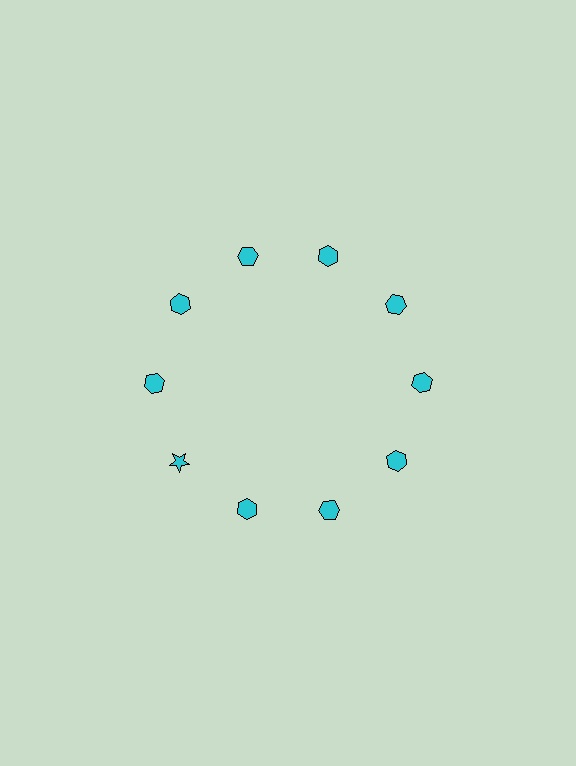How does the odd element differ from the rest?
It has a different shape: star instead of hexagon.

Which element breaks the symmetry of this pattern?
The cyan star at roughly the 8 o'clock position breaks the symmetry. All other shapes are cyan hexagons.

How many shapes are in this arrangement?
There are 10 shapes arranged in a ring pattern.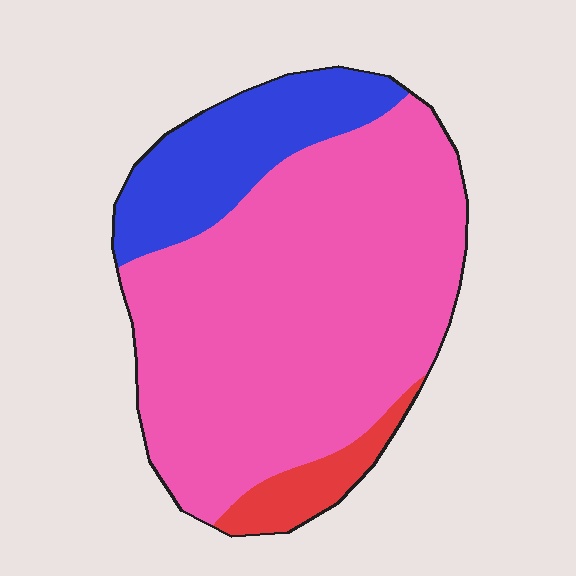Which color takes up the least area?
Red, at roughly 5%.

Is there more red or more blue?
Blue.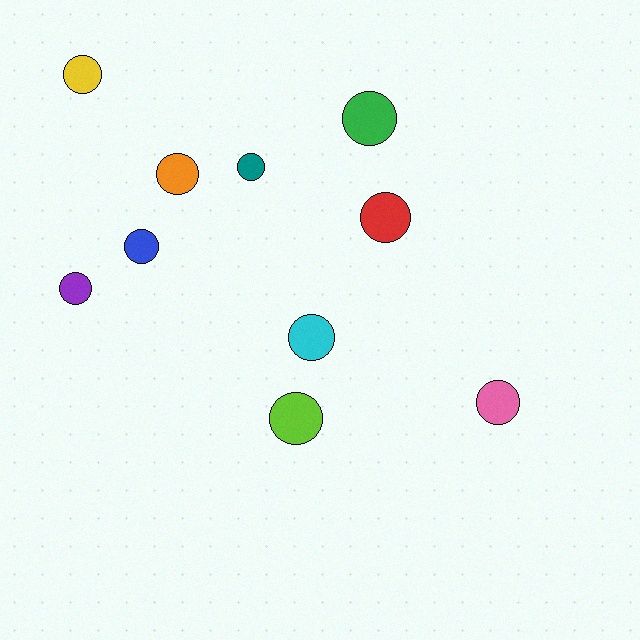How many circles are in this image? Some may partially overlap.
There are 10 circles.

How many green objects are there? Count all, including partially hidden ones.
There is 1 green object.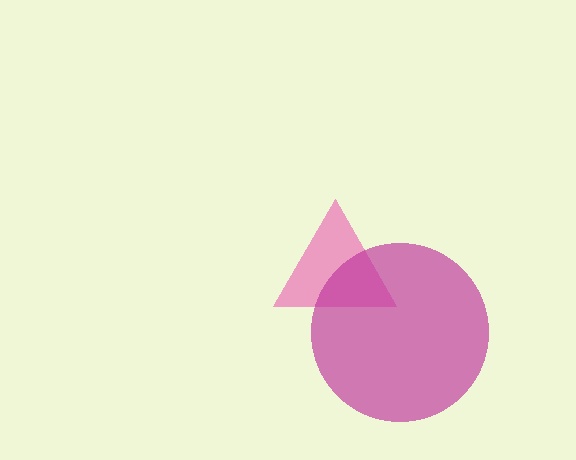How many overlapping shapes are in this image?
There are 2 overlapping shapes in the image.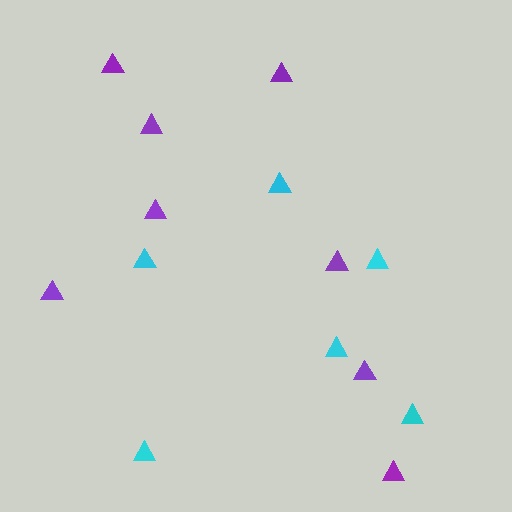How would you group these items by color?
There are 2 groups: one group of cyan triangles (6) and one group of purple triangles (8).